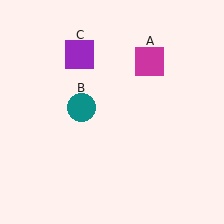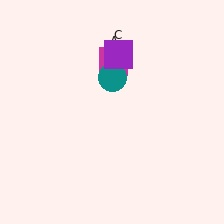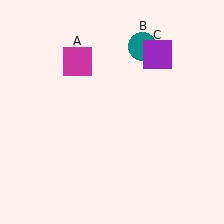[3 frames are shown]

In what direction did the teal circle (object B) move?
The teal circle (object B) moved up and to the right.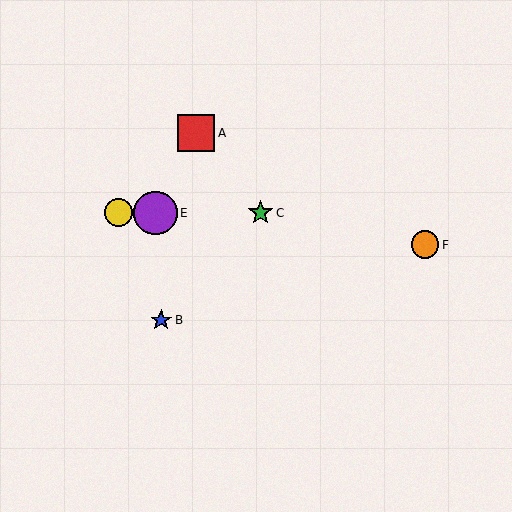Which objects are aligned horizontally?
Objects C, D, E are aligned horizontally.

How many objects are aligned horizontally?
3 objects (C, D, E) are aligned horizontally.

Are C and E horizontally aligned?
Yes, both are at y≈213.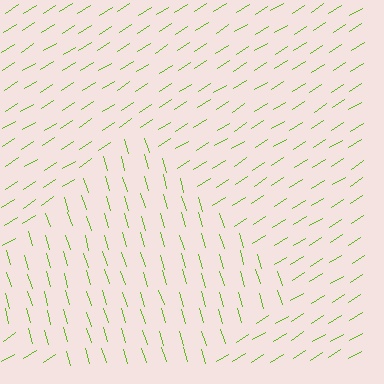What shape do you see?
I see a diamond.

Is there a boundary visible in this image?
Yes, there is a texture boundary formed by a change in line orientation.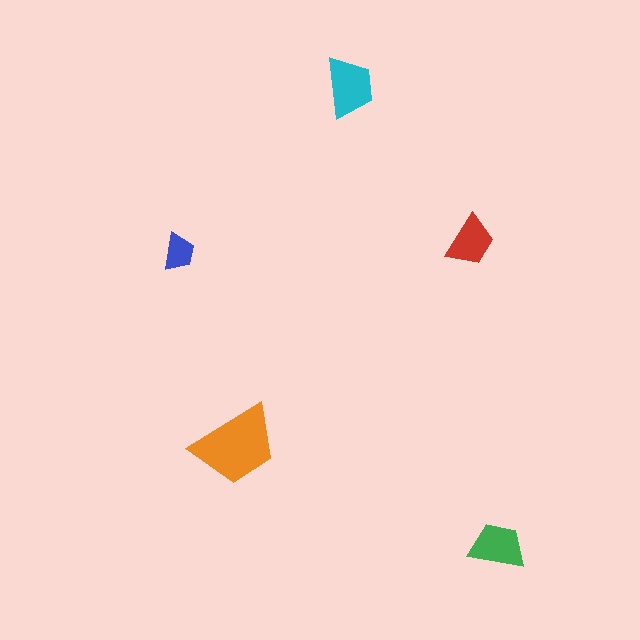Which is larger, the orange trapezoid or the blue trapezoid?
The orange one.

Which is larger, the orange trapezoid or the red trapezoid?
The orange one.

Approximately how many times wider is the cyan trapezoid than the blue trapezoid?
About 1.5 times wider.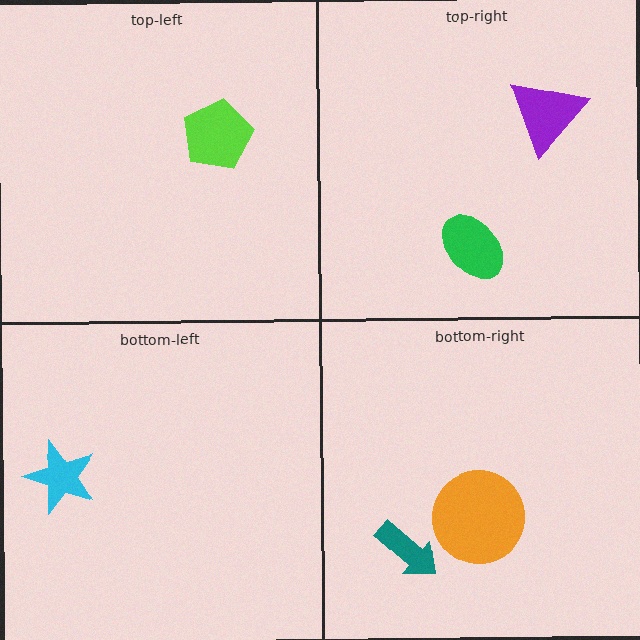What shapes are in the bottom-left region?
The cyan star.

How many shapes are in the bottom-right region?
2.